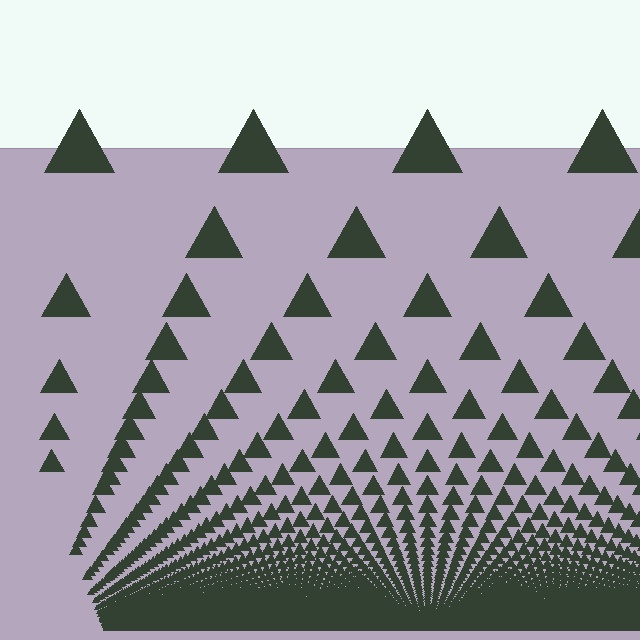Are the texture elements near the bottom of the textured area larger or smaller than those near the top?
Smaller. The gradient is inverted — elements near the bottom are smaller and denser.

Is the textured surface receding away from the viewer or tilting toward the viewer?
The surface appears to tilt toward the viewer. Texture elements get larger and sparser toward the top.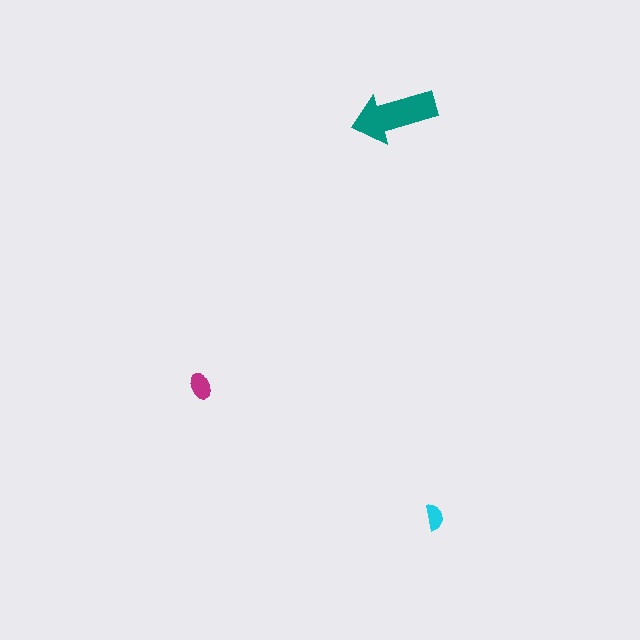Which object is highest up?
The teal arrow is topmost.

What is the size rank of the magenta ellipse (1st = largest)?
2nd.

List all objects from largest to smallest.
The teal arrow, the magenta ellipse, the cyan semicircle.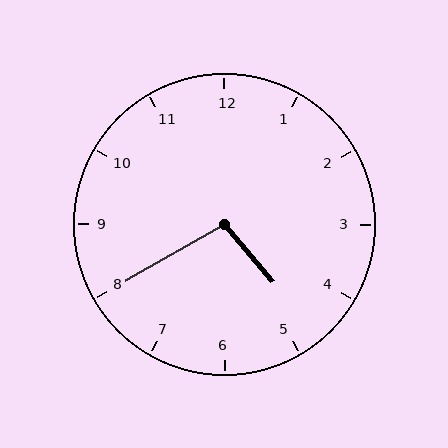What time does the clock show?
4:40.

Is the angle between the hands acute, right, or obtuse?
It is obtuse.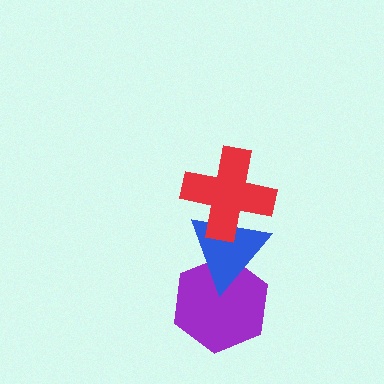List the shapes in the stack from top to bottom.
From top to bottom: the red cross, the blue triangle, the purple hexagon.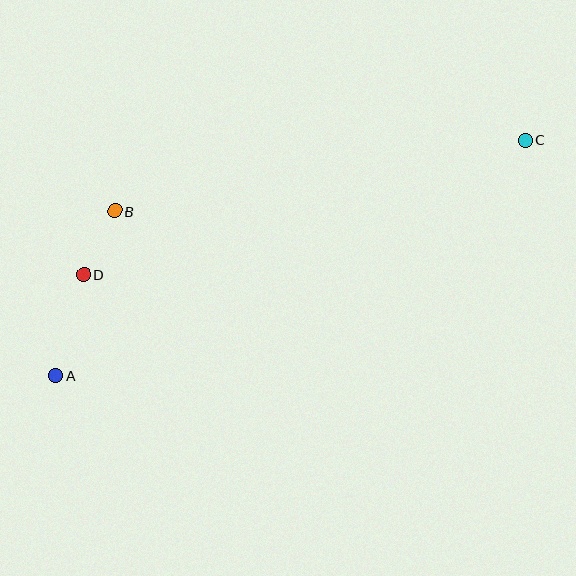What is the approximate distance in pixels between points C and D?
The distance between C and D is approximately 462 pixels.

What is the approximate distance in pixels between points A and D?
The distance between A and D is approximately 105 pixels.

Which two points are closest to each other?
Points B and D are closest to each other.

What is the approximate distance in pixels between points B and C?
The distance between B and C is approximately 417 pixels.